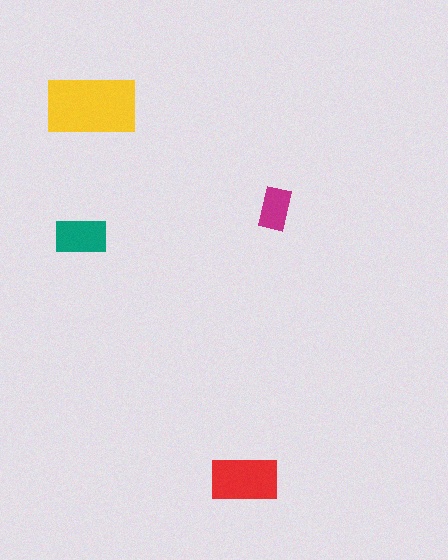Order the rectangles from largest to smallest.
the yellow one, the red one, the teal one, the magenta one.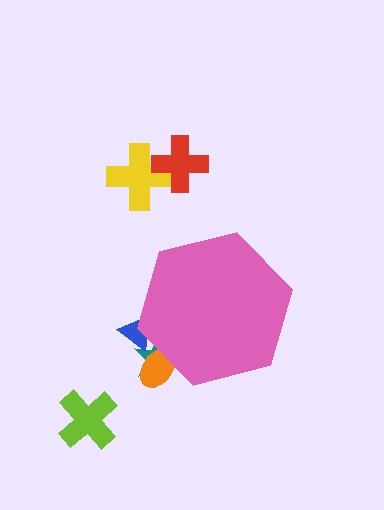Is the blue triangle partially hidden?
Yes, the blue triangle is partially hidden behind the pink hexagon.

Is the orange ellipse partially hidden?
Yes, the orange ellipse is partially hidden behind the pink hexagon.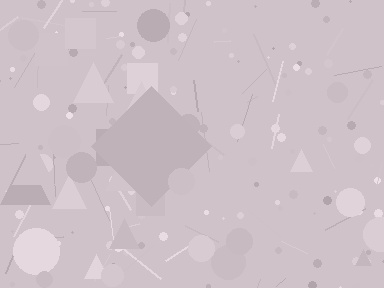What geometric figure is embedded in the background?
A diamond is embedded in the background.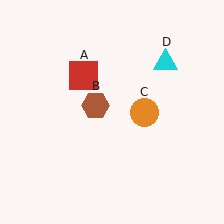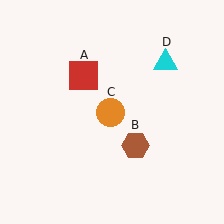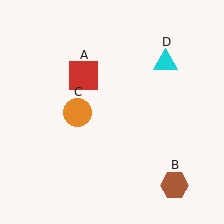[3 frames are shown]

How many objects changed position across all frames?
2 objects changed position: brown hexagon (object B), orange circle (object C).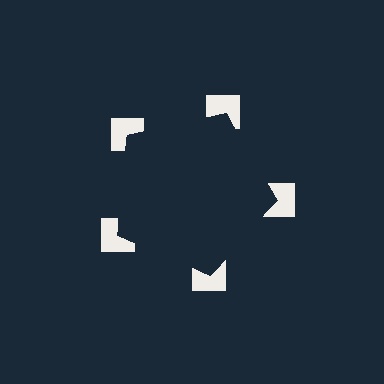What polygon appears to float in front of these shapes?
An illusory pentagon — its edges are inferred from the aligned wedge cuts in the notched squares, not physically drawn.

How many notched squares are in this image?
There are 5 — one at each vertex of the illusory pentagon.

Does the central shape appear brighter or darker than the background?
It typically appears slightly darker than the background, even though no actual brightness change is drawn.